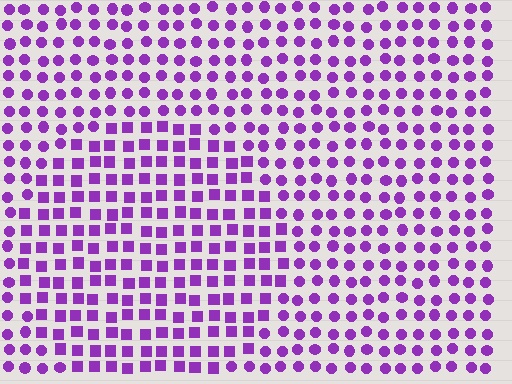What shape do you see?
I see a circle.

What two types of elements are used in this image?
The image uses squares inside the circle region and circles outside it.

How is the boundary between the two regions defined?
The boundary is defined by a change in element shape: squares inside vs. circles outside. All elements share the same color and spacing.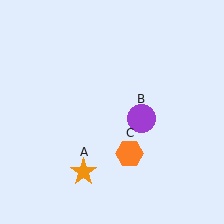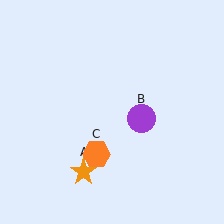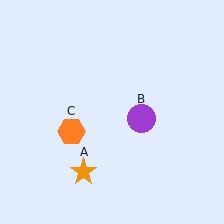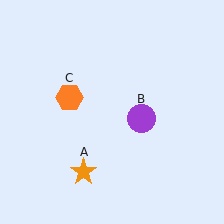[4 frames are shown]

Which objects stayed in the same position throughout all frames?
Orange star (object A) and purple circle (object B) remained stationary.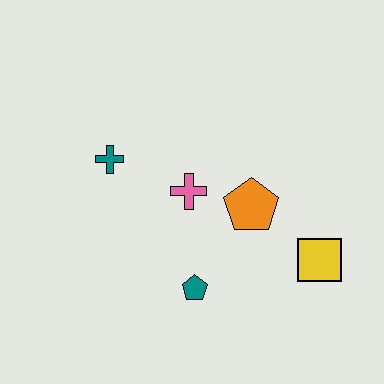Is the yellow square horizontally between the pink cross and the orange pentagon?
No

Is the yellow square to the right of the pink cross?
Yes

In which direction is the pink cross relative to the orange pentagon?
The pink cross is to the left of the orange pentagon.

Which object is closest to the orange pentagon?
The pink cross is closest to the orange pentagon.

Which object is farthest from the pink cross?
The yellow square is farthest from the pink cross.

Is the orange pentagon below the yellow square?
No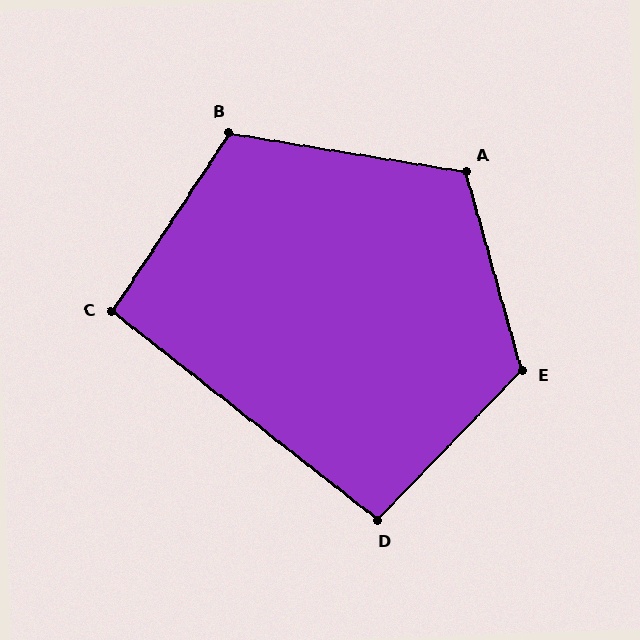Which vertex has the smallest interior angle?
C, at approximately 95 degrees.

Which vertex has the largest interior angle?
E, at approximately 120 degrees.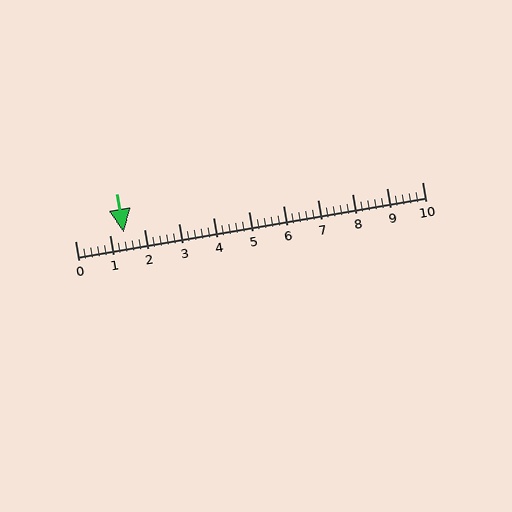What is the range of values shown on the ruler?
The ruler shows values from 0 to 10.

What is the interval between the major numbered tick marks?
The major tick marks are spaced 1 units apart.